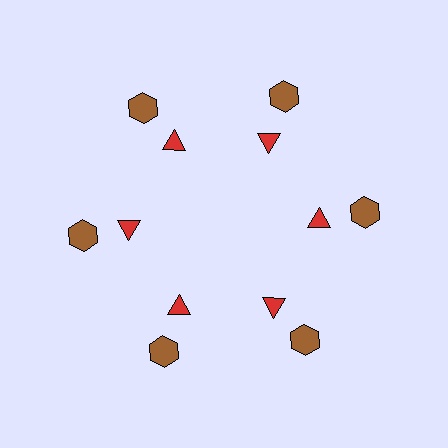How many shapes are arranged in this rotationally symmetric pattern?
There are 12 shapes, arranged in 6 groups of 2.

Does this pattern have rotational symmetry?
Yes, this pattern has 6-fold rotational symmetry. It looks the same after rotating 60 degrees around the center.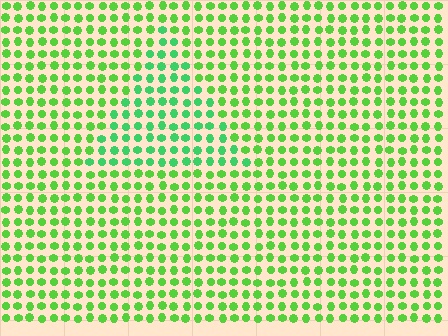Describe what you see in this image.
The image is filled with small lime elements in a uniform arrangement. A triangle-shaped region is visible where the elements are tinted to a slightly different hue, forming a subtle color boundary.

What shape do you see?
I see a triangle.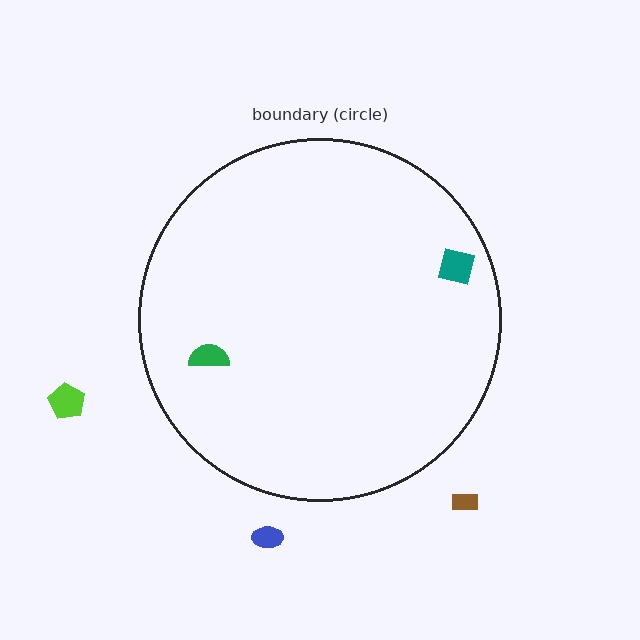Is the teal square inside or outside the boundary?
Inside.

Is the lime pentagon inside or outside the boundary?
Outside.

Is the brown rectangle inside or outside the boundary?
Outside.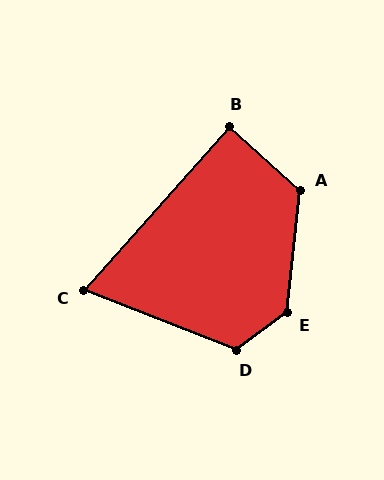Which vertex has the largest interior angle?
E, at approximately 134 degrees.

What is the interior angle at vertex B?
Approximately 90 degrees (approximately right).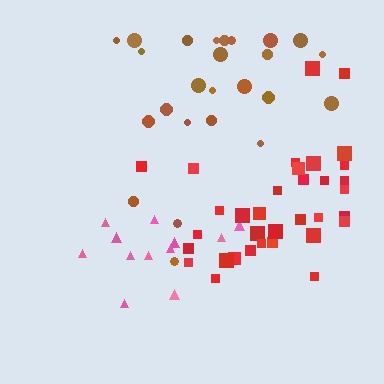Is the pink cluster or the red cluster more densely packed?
Red.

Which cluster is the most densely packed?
Red.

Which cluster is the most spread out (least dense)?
Pink.